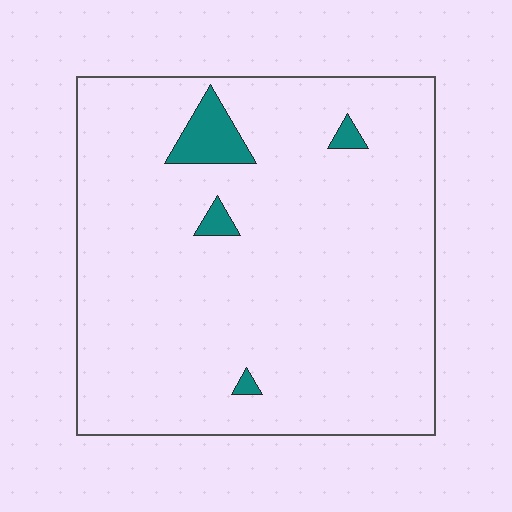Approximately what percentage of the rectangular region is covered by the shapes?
Approximately 5%.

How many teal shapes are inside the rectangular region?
4.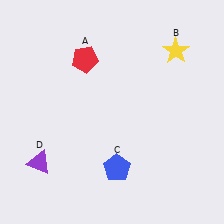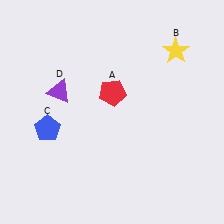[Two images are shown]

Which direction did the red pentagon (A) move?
The red pentagon (A) moved down.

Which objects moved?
The objects that moved are: the red pentagon (A), the blue pentagon (C), the purple triangle (D).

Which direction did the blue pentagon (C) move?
The blue pentagon (C) moved left.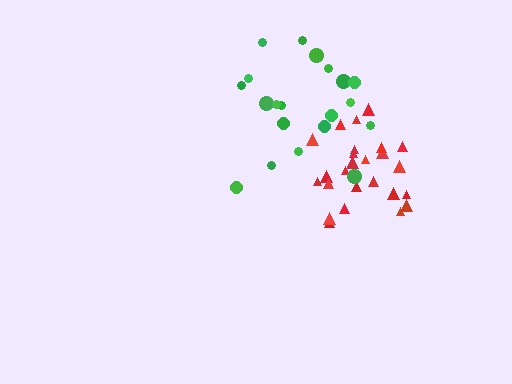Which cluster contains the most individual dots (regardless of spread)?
Red (25).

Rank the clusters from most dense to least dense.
red, green.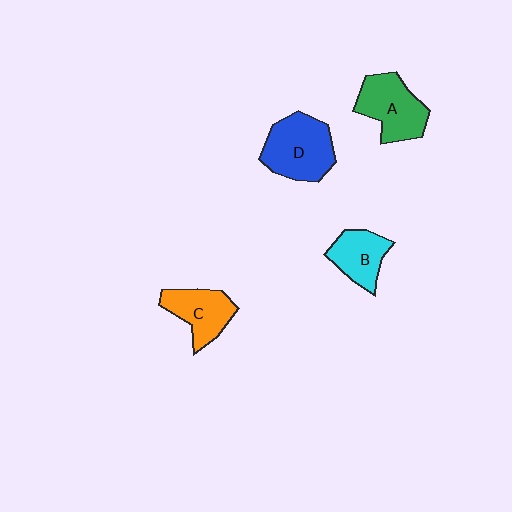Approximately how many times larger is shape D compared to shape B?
Approximately 1.5 times.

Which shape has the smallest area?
Shape B (cyan).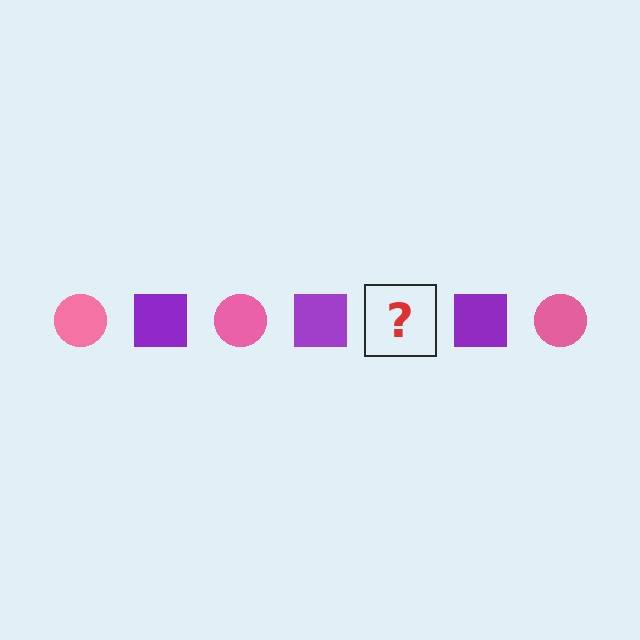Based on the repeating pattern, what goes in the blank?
The blank should be a pink circle.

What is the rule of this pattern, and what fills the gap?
The rule is that the pattern alternates between pink circle and purple square. The gap should be filled with a pink circle.